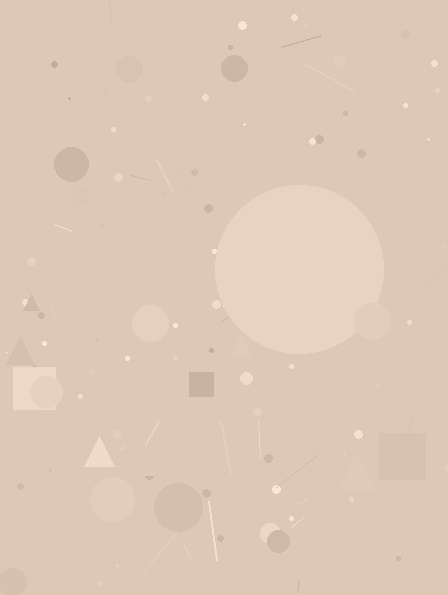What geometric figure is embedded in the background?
A circle is embedded in the background.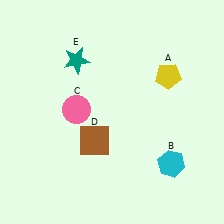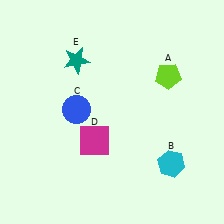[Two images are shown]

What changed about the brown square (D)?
In Image 1, D is brown. In Image 2, it changed to magenta.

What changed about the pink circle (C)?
In Image 1, C is pink. In Image 2, it changed to blue.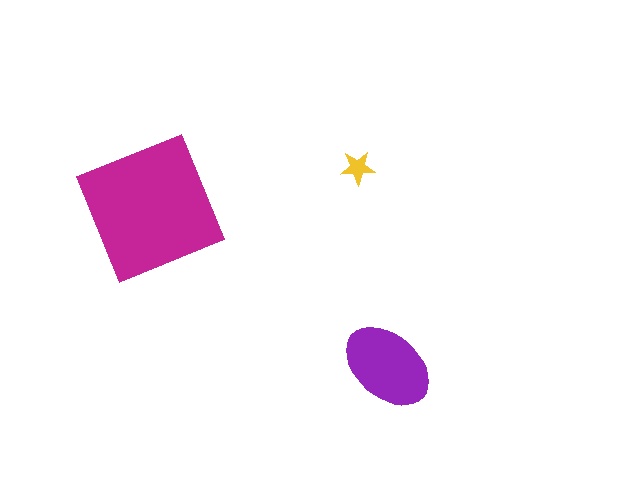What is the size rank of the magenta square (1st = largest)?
1st.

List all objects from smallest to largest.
The yellow star, the purple ellipse, the magenta square.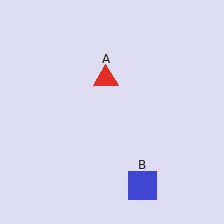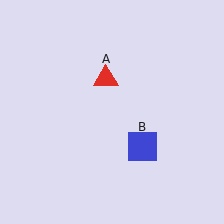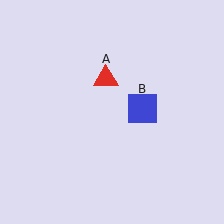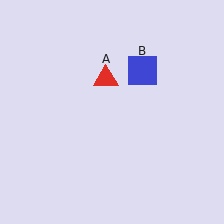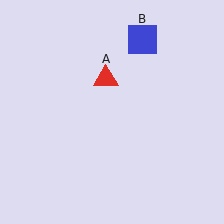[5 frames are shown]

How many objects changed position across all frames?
1 object changed position: blue square (object B).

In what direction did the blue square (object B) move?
The blue square (object B) moved up.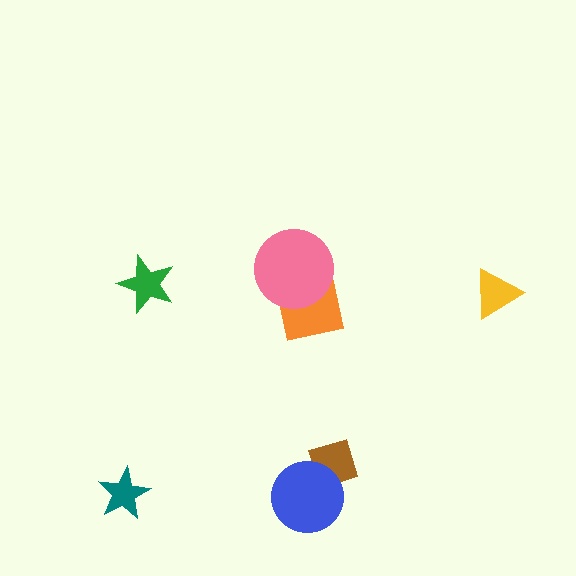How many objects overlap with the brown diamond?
1 object overlaps with the brown diamond.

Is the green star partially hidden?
No, no other shape covers it.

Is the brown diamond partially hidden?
Yes, it is partially covered by another shape.